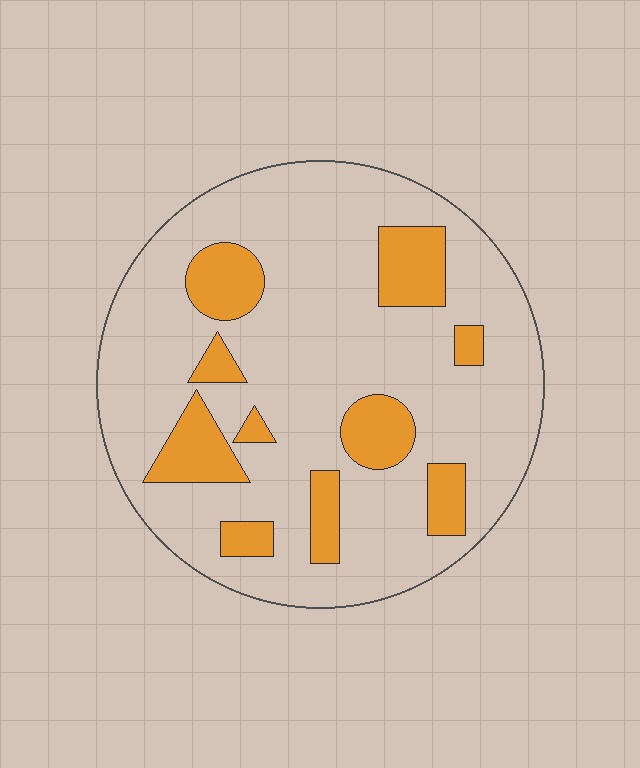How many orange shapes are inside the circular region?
10.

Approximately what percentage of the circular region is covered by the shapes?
Approximately 20%.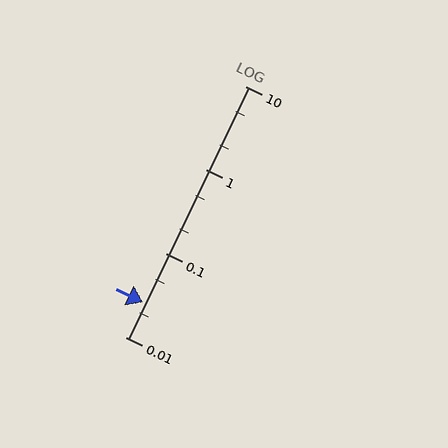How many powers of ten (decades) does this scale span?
The scale spans 3 decades, from 0.01 to 10.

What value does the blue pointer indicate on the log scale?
The pointer indicates approximately 0.026.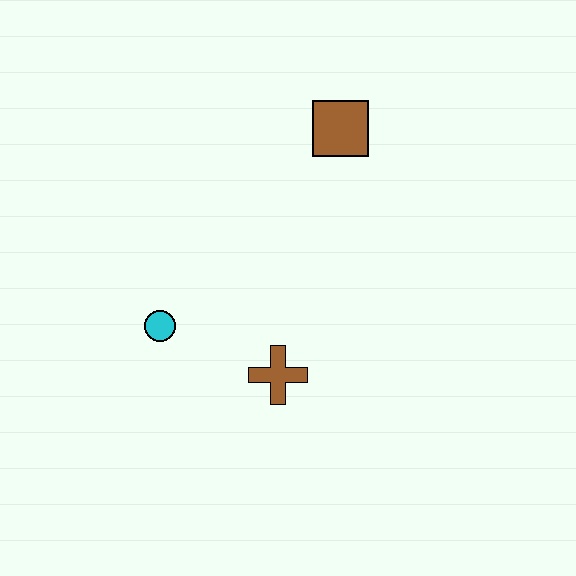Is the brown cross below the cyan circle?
Yes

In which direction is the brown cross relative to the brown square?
The brown cross is below the brown square.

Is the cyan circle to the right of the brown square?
No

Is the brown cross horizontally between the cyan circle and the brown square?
Yes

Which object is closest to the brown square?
The brown cross is closest to the brown square.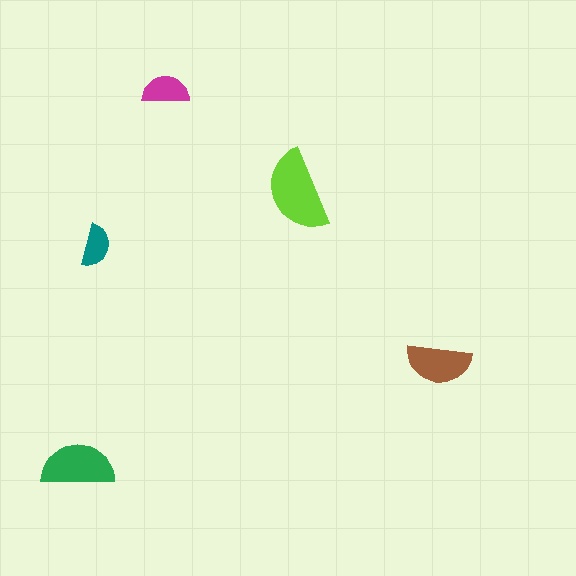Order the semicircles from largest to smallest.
the lime one, the green one, the brown one, the magenta one, the teal one.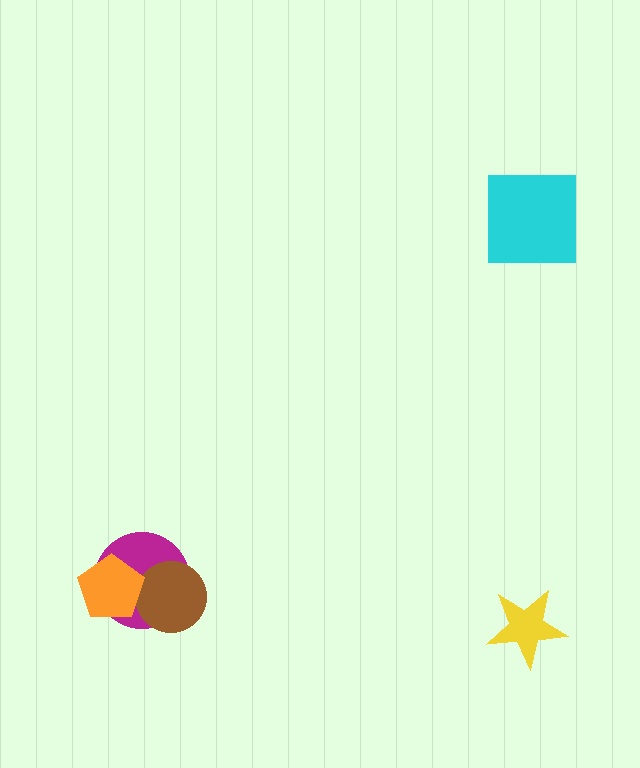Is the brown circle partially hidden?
Yes, it is partially covered by another shape.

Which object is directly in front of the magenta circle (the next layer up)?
The brown circle is directly in front of the magenta circle.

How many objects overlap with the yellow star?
0 objects overlap with the yellow star.